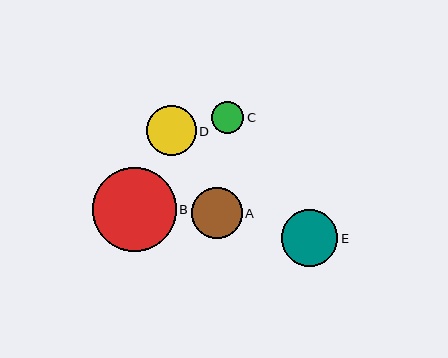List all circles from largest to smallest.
From largest to smallest: B, E, A, D, C.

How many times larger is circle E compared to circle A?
Circle E is approximately 1.1 times the size of circle A.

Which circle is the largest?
Circle B is the largest with a size of approximately 84 pixels.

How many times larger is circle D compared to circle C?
Circle D is approximately 1.6 times the size of circle C.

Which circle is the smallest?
Circle C is the smallest with a size of approximately 32 pixels.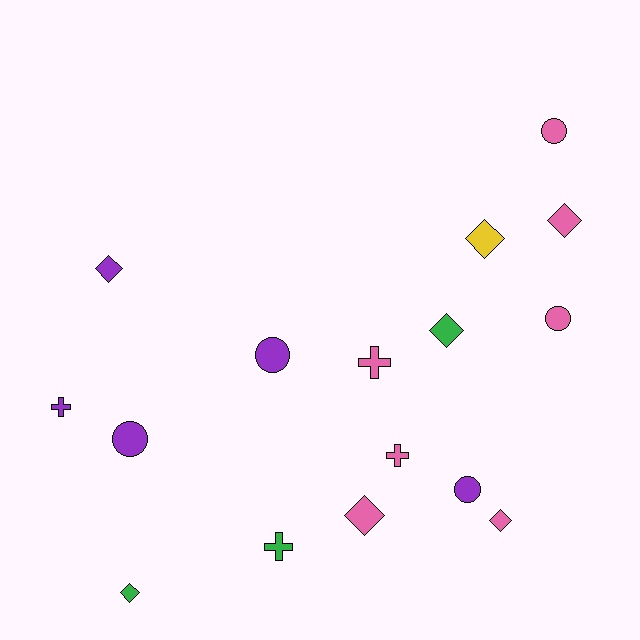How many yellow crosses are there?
There are no yellow crosses.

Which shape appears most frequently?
Diamond, with 7 objects.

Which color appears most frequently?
Pink, with 7 objects.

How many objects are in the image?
There are 16 objects.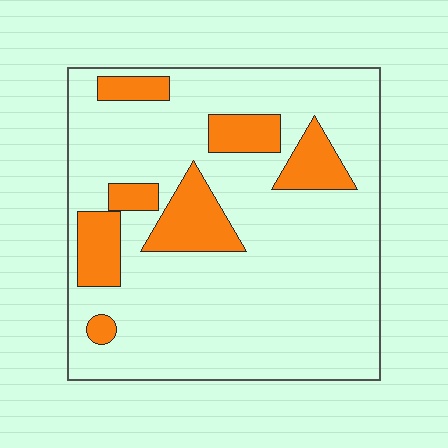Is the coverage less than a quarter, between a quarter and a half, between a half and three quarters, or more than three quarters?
Less than a quarter.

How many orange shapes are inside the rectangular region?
7.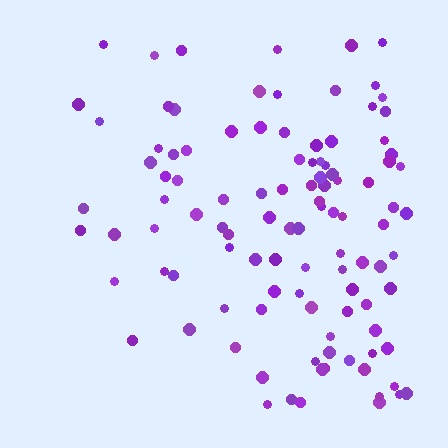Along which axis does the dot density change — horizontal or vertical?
Horizontal.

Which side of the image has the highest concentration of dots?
The right.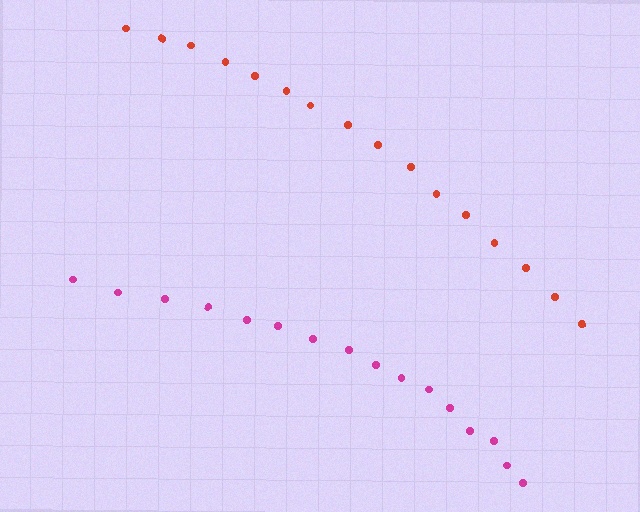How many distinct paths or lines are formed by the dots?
There are 2 distinct paths.